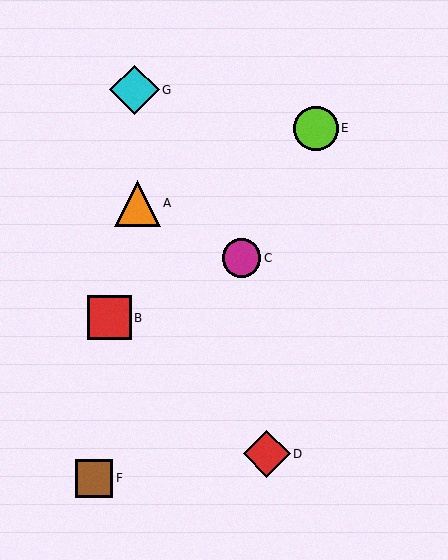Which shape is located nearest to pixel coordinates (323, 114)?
The lime circle (labeled E) at (316, 128) is nearest to that location.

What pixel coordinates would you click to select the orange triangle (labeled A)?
Click at (137, 203) to select the orange triangle A.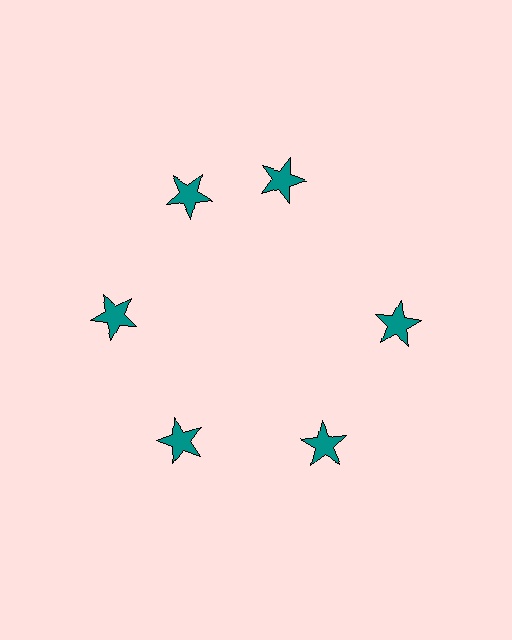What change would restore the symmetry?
The symmetry would be restored by rotating it back into even spacing with its neighbors so that all 6 stars sit at equal angles and equal distance from the center.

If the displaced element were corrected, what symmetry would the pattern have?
It would have 6-fold rotational symmetry — the pattern would map onto itself every 60 degrees.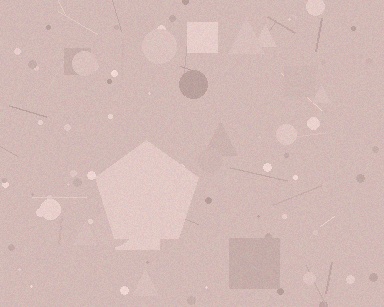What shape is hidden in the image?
A pentagon is hidden in the image.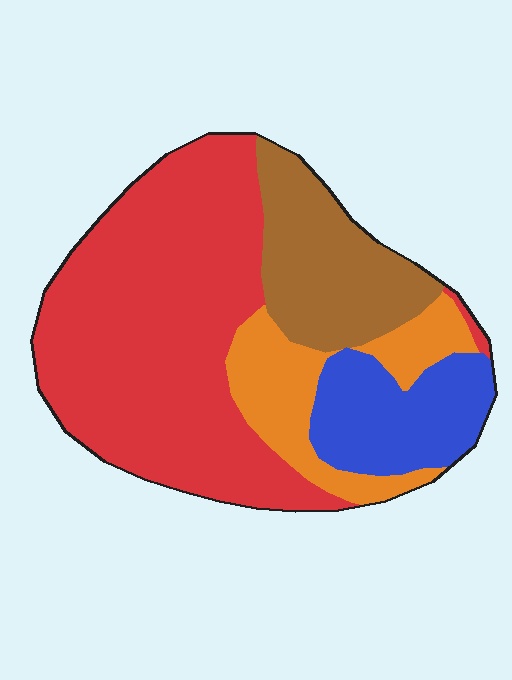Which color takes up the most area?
Red, at roughly 50%.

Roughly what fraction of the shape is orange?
Orange takes up about one sixth (1/6) of the shape.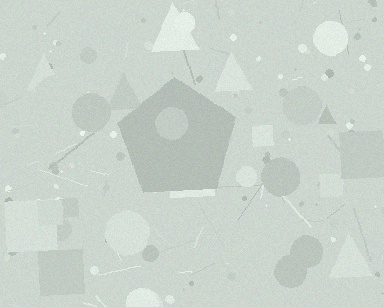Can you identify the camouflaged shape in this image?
The camouflaged shape is a pentagon.